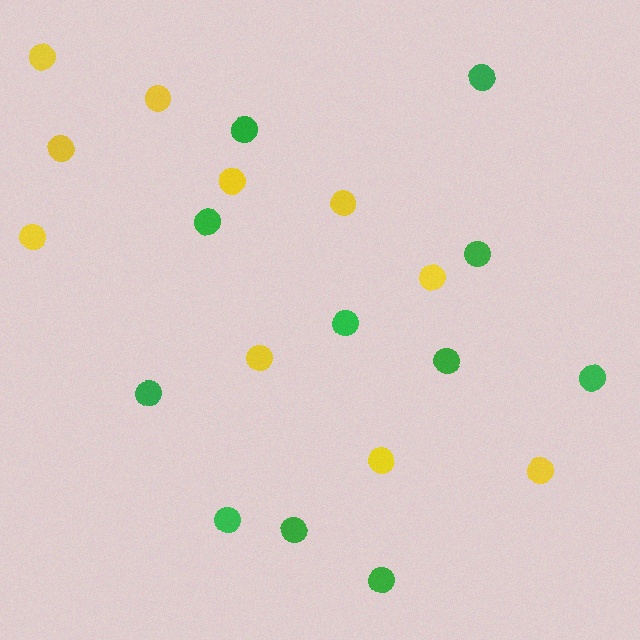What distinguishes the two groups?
There are 2 groups: one group of yellow circles (10) and one group of green circles (11).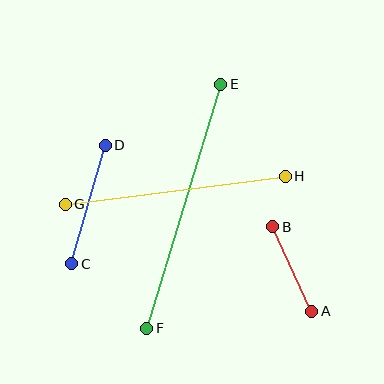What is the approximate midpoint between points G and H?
The midpoint is at approximately (175, 190) pixels.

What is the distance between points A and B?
The distance is approximately 93 pixels.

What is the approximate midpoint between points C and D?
The midpoint is at approximately (89, 204) pixels.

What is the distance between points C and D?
The distance is approximately 123 pixels.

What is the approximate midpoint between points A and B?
The midpoint is at approximately (292, 269) pixels.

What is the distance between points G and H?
The distance is approximately 222 pixels.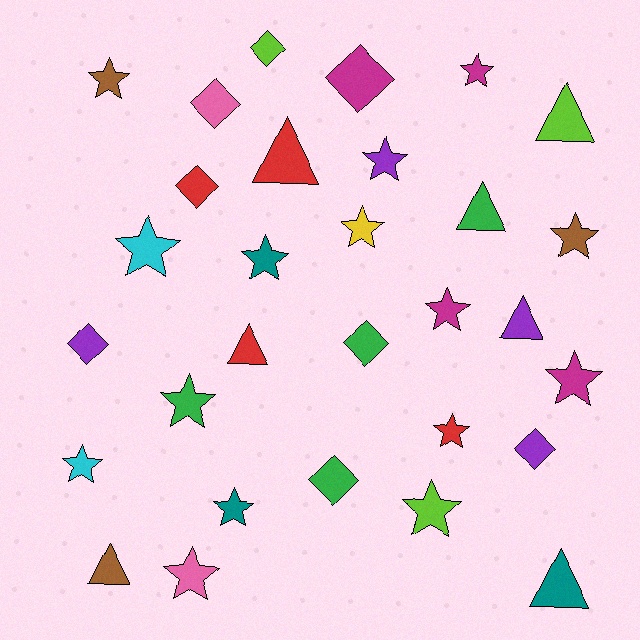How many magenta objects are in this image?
There are 4 magenta objects.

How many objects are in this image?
There are 30 objects.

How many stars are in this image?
There are 15 stars.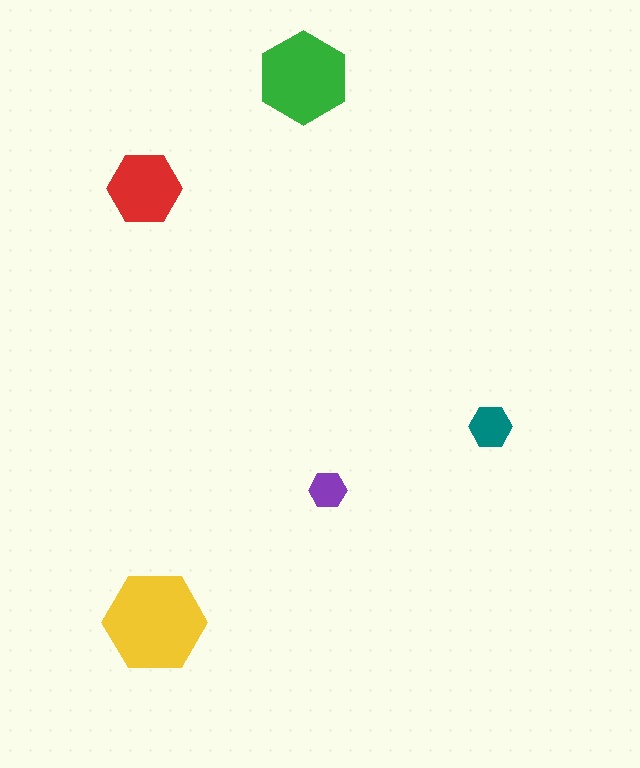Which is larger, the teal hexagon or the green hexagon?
The green one.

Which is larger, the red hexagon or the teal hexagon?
The red one.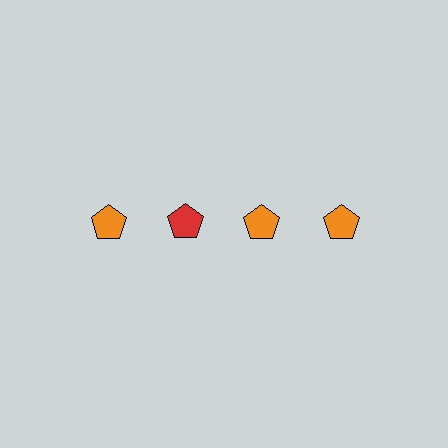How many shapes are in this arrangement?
There are 4 shapes arranged in a grid pattern.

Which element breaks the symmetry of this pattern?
The red pentagon in the top row, second from left column breaks the symmetry. All other shapes are orange pentagons.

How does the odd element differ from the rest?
It has a different color: red instead of orange.